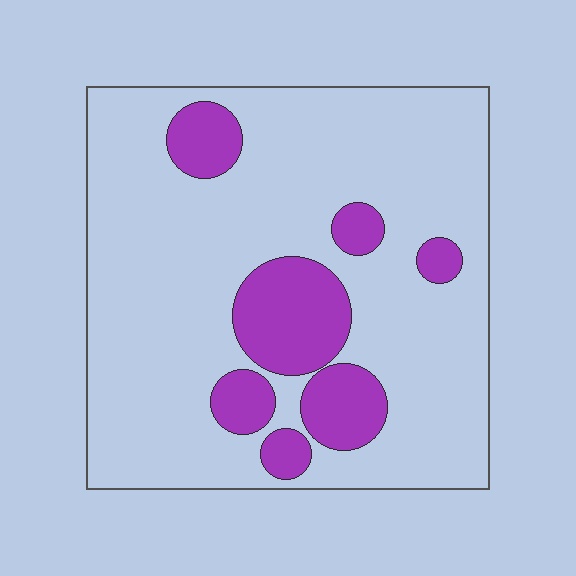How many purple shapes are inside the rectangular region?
7.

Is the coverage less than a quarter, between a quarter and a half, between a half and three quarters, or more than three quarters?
Less than a quarter.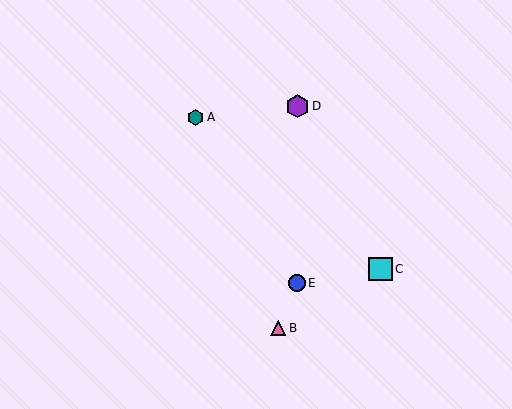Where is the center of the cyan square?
The center of the cyan square is at (381, 269).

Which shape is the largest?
The cyan square (labeled C) is the largest.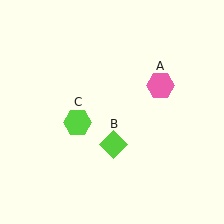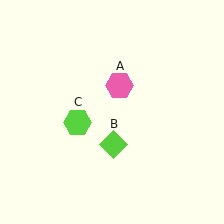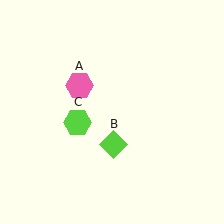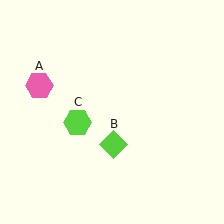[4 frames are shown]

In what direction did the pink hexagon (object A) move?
The pink hexagon (object A) moved left.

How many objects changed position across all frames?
1 object changed position: pink hexagon (object A).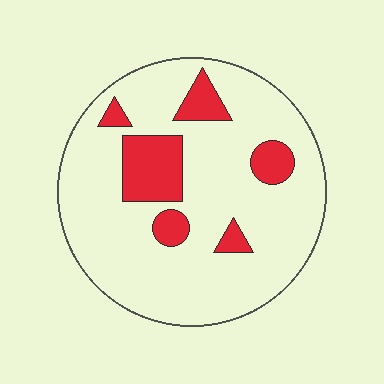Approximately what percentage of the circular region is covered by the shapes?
Approximately 15%.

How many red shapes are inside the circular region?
6.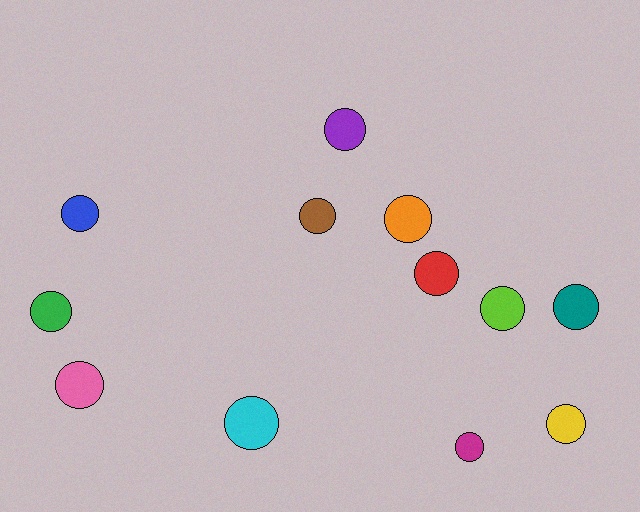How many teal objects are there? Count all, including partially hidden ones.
There is 1 teal object.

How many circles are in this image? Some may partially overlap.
There are 12 circles.